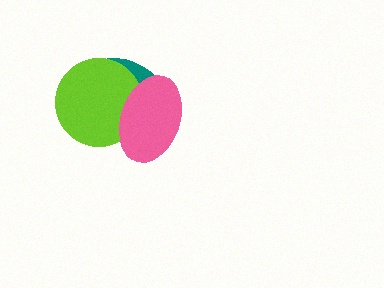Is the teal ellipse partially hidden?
Yes, it is partially covered by another shape.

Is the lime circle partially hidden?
Yes, it is partially covered by another shape.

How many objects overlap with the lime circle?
2 objects overlap with the lime circle.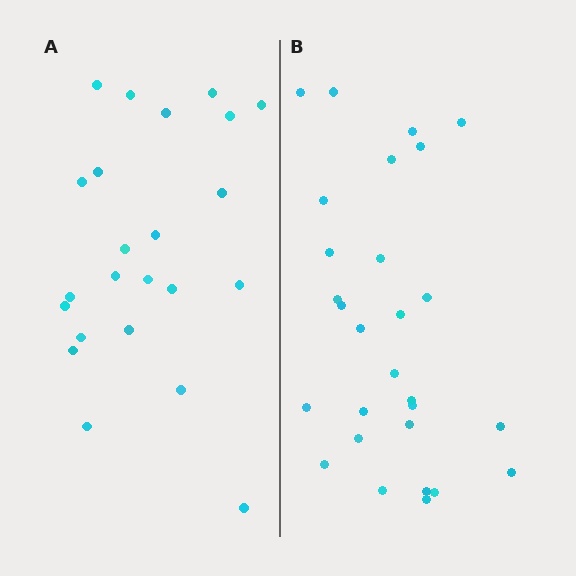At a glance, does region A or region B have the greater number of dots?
Region B (the right region) has more dots.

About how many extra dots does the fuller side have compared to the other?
Region B has about 5 more dots than region A.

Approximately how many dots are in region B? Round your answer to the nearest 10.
About 30 dots. (The exact count is 28, which rounds to 30.)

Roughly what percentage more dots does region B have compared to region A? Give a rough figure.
About 20% more.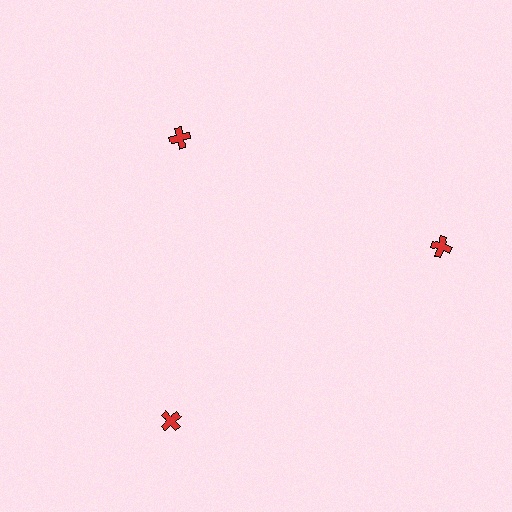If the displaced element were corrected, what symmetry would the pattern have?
It would have 3-fold rotational symmetry — the pattern would map onto itself every 120 degrees.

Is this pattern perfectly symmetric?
No. The 3 red crosses are arranged in a ring, but one element near the 11 o'clock position is pulled inward toward the center, breaking the 3-fold rotational symmetry.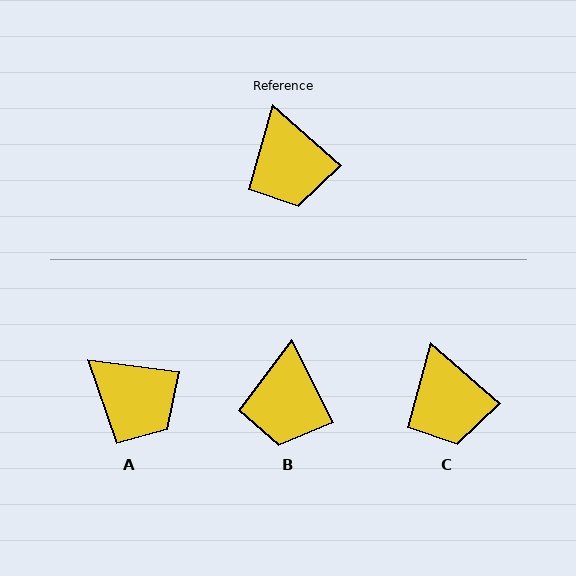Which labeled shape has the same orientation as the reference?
C.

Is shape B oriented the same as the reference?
No, it is off by about 22 degrees.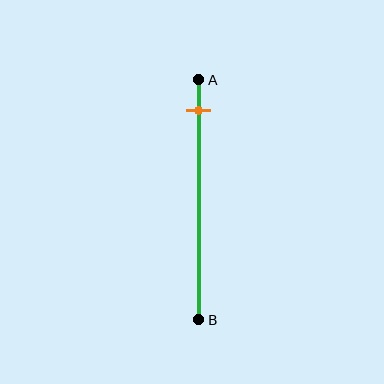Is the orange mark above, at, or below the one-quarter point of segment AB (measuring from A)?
The orange mark is above the one-quarter point of segment AB.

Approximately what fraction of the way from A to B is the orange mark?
The orange mark is approximately 15% of the way from A to B.